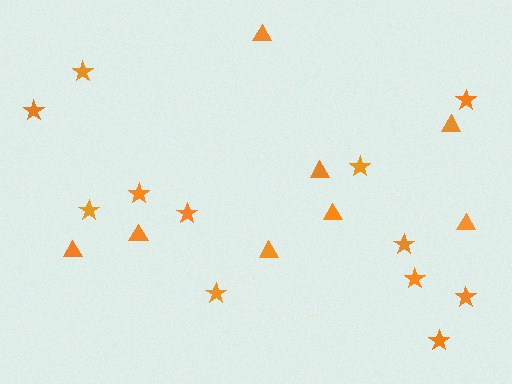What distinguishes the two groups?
There are 2 groups: one group of stars (12) and one group of triangles (8).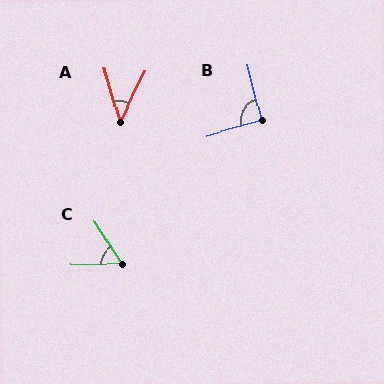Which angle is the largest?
B, at approximately 92 degrees.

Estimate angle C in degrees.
Approximately 56 degrees.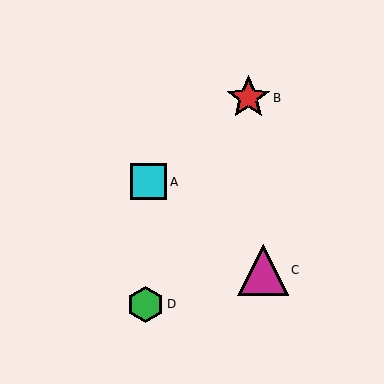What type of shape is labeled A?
Shape A is a cyan square.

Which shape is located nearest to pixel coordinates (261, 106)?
The red star (labeled B) at (248, 98) is nearest to that location.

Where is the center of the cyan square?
The center of the cyan square is at (149, 182).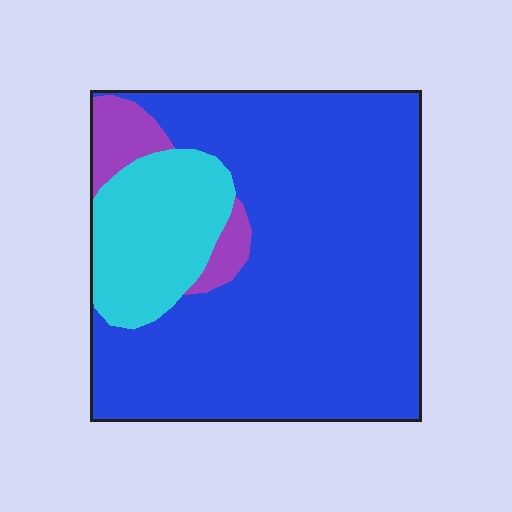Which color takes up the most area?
Blue, at roughly 75%.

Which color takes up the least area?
Purple, at roughly 5%.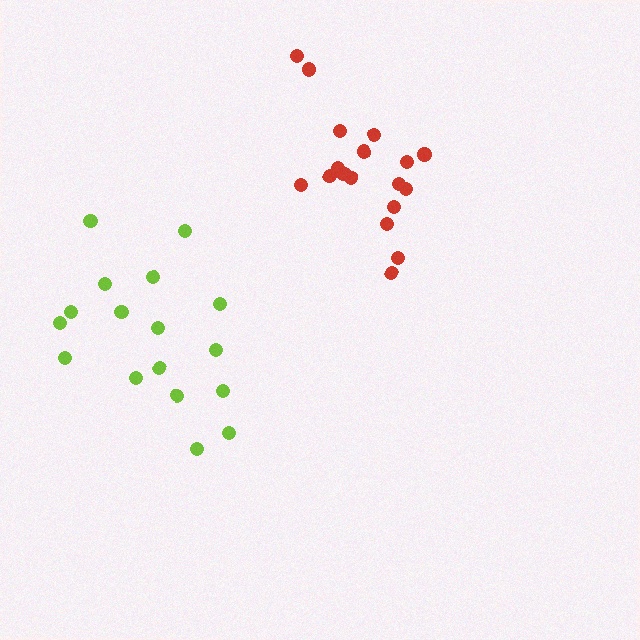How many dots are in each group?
Group 1: 17 dots, Group 2: 18 dots (35 total).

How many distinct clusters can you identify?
There are 2 distinct clusters.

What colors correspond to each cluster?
The clusters are colored: lime, red.